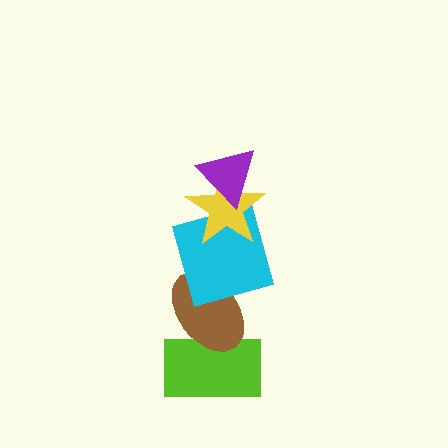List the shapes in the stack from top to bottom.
From top to bottom: the purple triangle, the yellow star, the cyan square, the brown ellipse, the lime rectangle.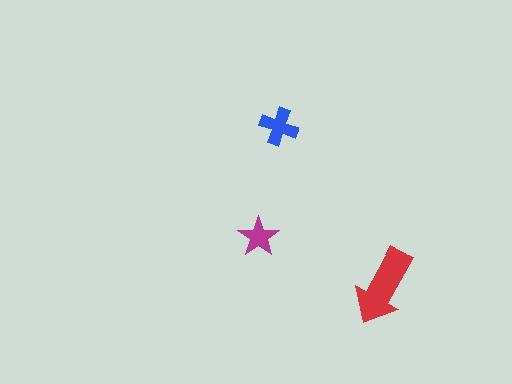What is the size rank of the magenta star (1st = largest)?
3rd.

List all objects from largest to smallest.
The red arrow, the blue cross, the magenta star.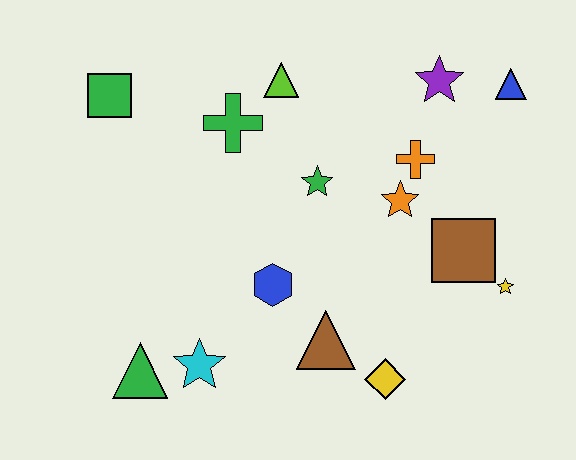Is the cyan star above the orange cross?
No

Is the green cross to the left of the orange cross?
Yes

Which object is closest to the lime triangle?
The green cross is closest to the lime triangle.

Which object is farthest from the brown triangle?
The green square is farthest from the brown triangle.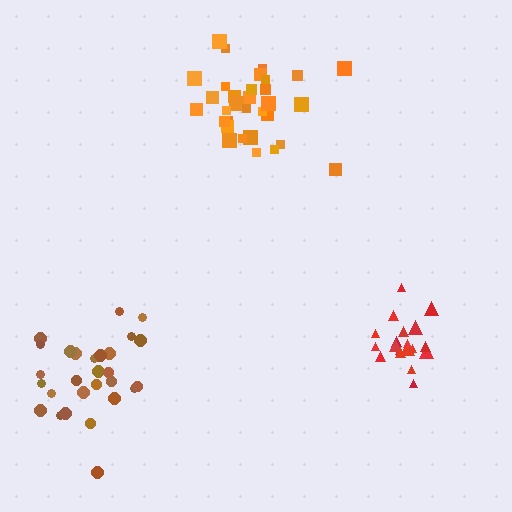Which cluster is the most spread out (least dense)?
Orange.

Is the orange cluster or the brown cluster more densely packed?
Brown.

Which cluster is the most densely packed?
Red.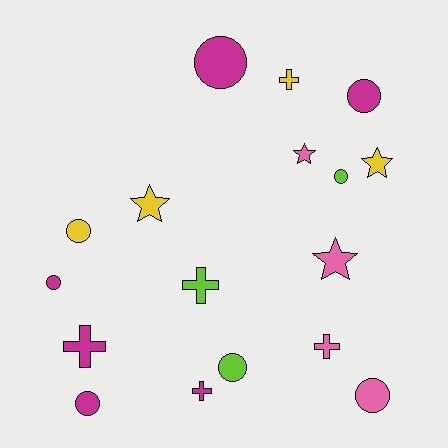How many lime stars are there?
There are no lime stars.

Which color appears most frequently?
Magenta, with 6 objects.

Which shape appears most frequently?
Circle, with 8 objects.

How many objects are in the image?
There are 17 objects.